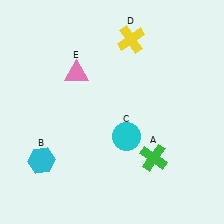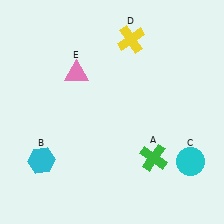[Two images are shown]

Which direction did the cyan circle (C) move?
The cyan circle (C) moved right.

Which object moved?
The cyan circle (C) moved right.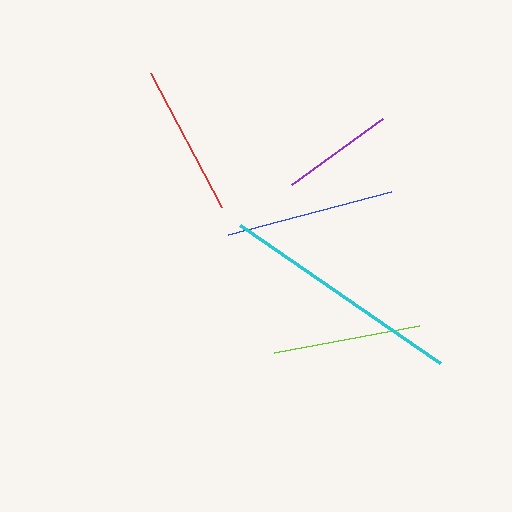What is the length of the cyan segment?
The cyan segment is approximately 243 pixels long.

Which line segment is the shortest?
The purple line is the shortest at approximately 112 pixels.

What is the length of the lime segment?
The lime segment is approximately 147 pixels long.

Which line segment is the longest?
The cyan line is the longest at approximately 243 pixels.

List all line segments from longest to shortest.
From longest to shortest: cyan, blue, red, lime, purple.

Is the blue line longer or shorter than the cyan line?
The cyan line is longer than the blue line.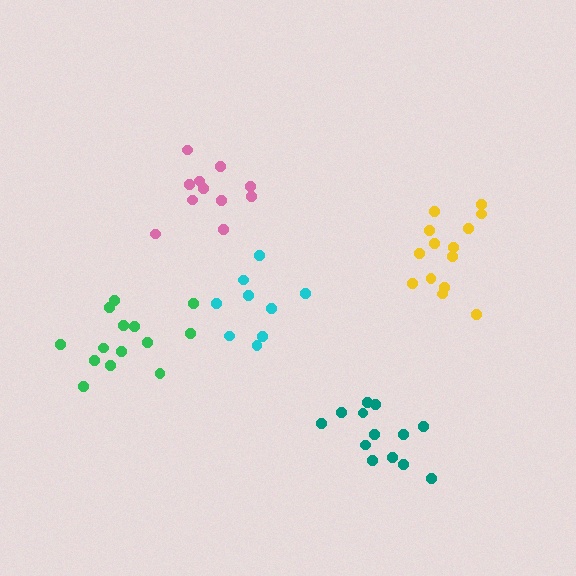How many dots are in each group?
Group 1: 13 dots, Group 2: 14 dots, Group 3: 11 dots, Group 4: 9 dots, Group 5: 14 dots (61 total).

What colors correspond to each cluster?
The clusters are colored: teal, yellow, pink, cyan, green.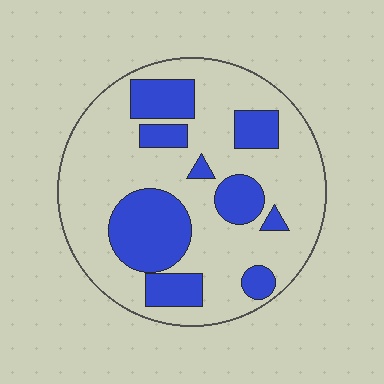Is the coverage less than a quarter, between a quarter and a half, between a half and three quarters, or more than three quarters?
Between a quarter and a half.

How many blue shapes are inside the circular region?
9.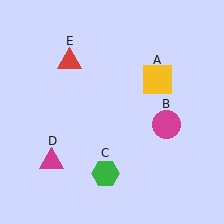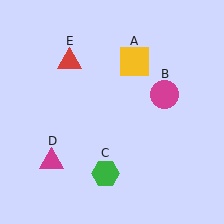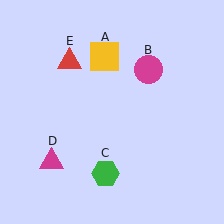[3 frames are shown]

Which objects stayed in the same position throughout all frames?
Green hexagon (object C) and magenta triangle (object D) and red triangle (object E) remained stationary.